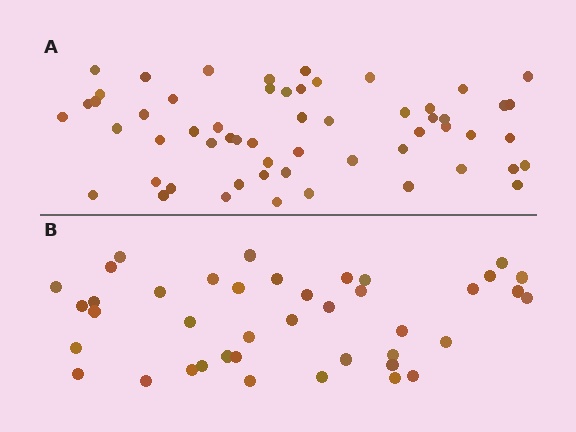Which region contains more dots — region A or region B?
Region A (the top region) has more dots.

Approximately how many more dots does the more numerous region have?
Region A has approximately 15 more dots than region B.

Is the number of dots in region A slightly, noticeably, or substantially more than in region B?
Region A has noticeably more, but not dramatically so. The ratio is roughly 1.4 to 1.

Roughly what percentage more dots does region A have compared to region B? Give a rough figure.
About 40% more.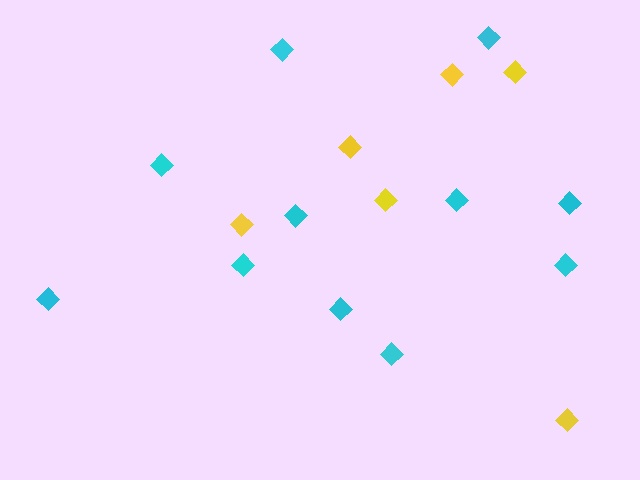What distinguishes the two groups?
There are 2 groups: one group of yellow diamonds (6) and one group of cyan diamonds (11).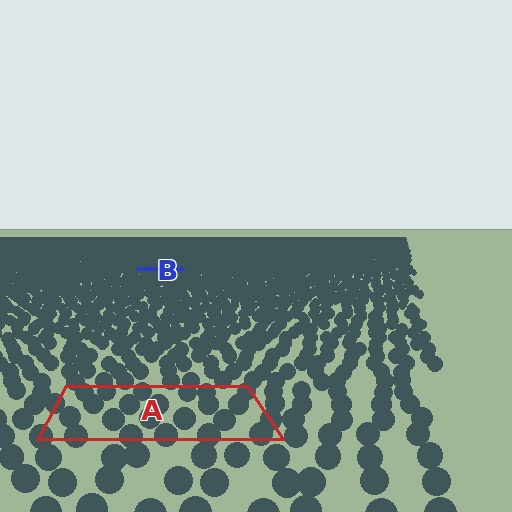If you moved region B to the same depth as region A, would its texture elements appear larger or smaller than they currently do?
They would appear larger. At a closer depth, the same texture elements are projected at a bigger on-screen size.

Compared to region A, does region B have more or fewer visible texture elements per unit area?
Region B has more texture elements per unit area — they are packed more densely because it is farther away.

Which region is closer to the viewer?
Region A is closer. The texture elements there are larger and more spread out.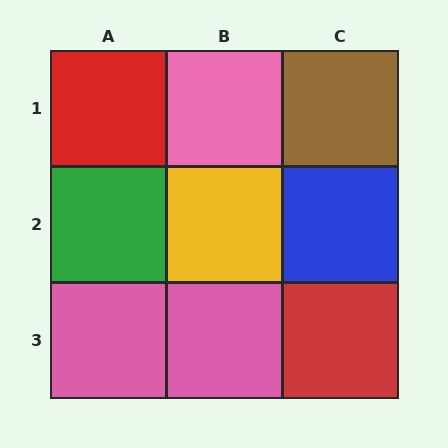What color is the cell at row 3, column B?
Pink.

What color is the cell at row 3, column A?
Pink.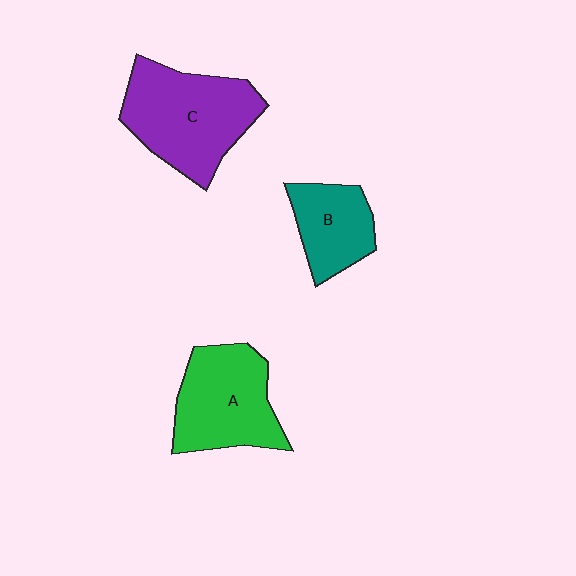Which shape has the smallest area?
Shape B (teal).